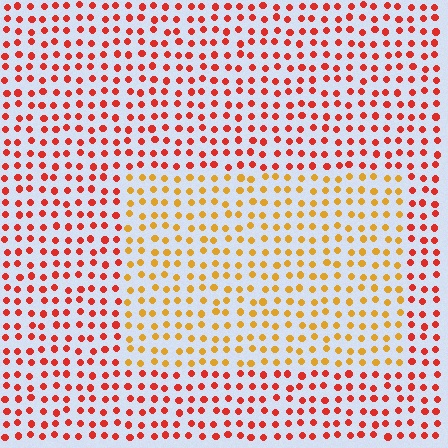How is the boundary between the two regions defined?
The boundary is defined purely by a slight shift in hue (about 39 degrees). Spacing, size, and orientation are identical on both sides.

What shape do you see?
I see a rectangle.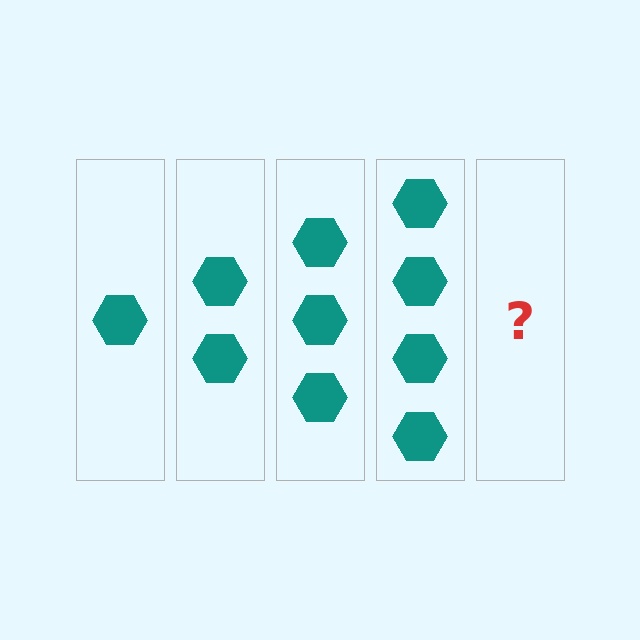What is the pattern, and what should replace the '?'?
The pattern is that each step adds one more hexagon. The '?' should be 5 hexagons.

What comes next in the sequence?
The next element should be 5 hexagons.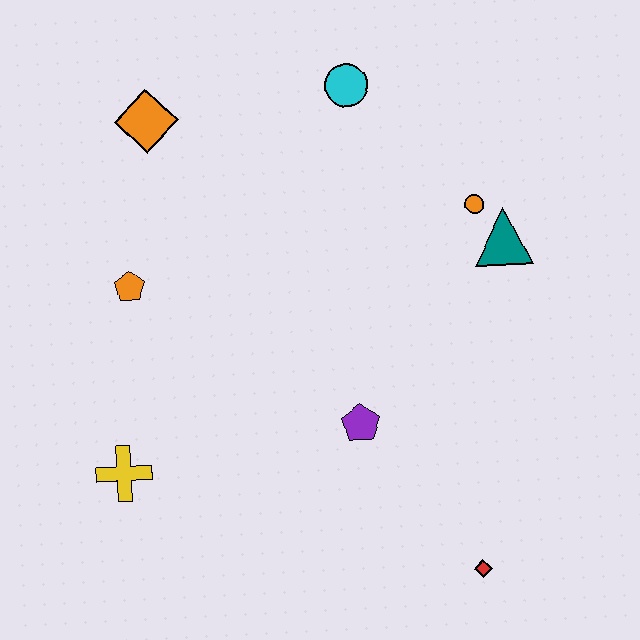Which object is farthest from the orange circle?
The yellow cross is farthest from the orange circle.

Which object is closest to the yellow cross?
The orange pentagon is closest to the yellow cross.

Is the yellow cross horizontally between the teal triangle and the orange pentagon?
No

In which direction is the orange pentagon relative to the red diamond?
The orange pentagon is to the left of the red diamond.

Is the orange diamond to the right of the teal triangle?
No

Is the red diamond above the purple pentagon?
No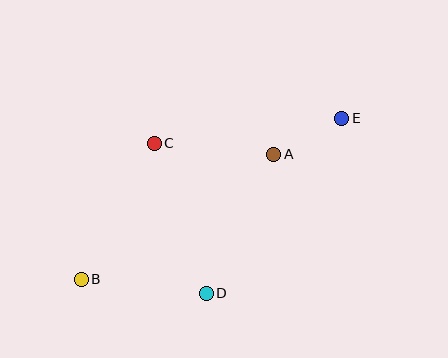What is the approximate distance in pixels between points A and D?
The distance between A and D is approximately 155 pixels.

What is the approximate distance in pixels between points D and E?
The distance between D and E is approximately 221 pixels.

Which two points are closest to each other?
Points A and E are closest to each other.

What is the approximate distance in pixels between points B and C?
The distance between B and C is approximately 154 pixels.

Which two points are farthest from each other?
Points B and E are farthest from each other.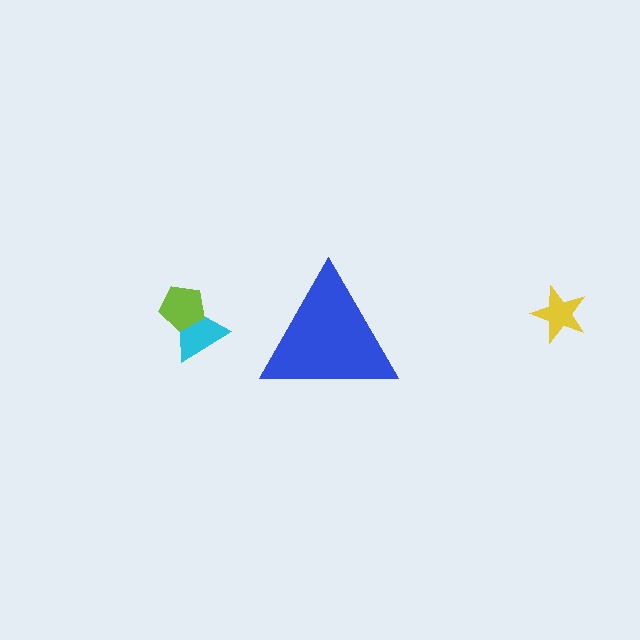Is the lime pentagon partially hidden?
No, the lime pentagon is fully visible.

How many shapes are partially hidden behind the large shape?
0 shapes are partially hidden.